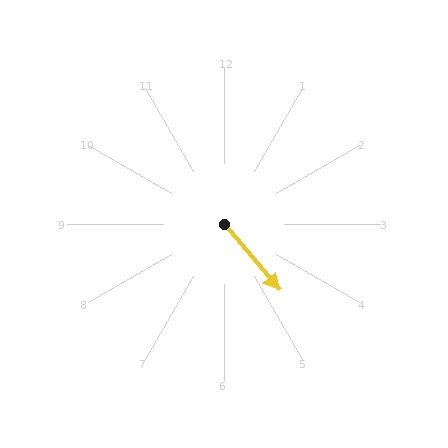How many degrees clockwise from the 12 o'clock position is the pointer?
Approximately 140 degrees.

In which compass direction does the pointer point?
Southeast.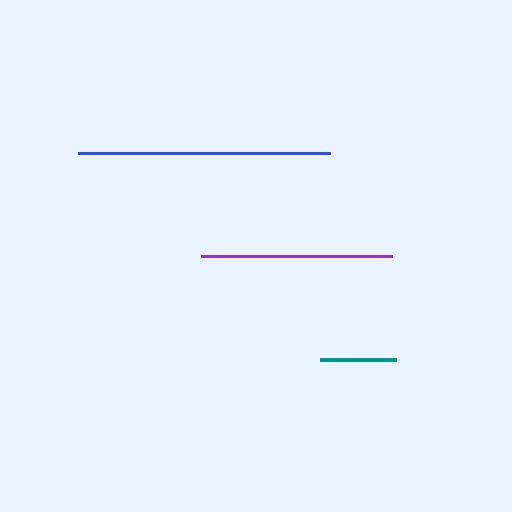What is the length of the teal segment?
The teal segment is approximately 76 pixels long.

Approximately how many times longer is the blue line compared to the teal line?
The blue line is approximately 3.3 times the length of the teal line.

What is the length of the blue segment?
The blue segment is approximately 252 pixels long.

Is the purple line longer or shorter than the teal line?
The purple line is longer than the teal line.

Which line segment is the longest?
The blue line is the longest at approximately 252 pixels.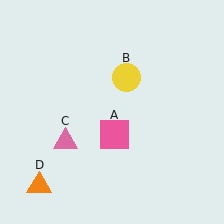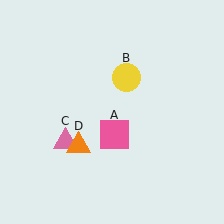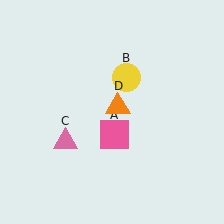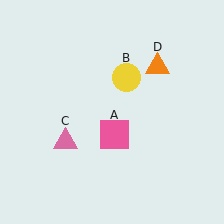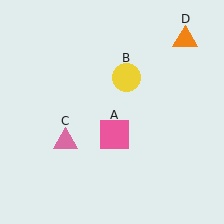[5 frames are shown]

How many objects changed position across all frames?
1 object changed position: orange triangle (object D).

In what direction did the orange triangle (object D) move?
The orange triangle (object D) moved up and to the right.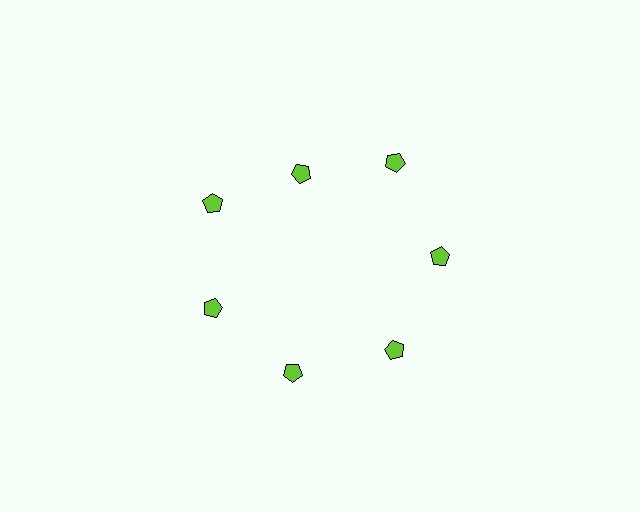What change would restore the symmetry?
The symmetry would be restored by moving it outward, back onto the ring so that all 7 pentagons sit at equal angles and equal distance from the center.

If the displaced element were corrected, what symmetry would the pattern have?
It would have 7-fold rotational symmetry — the pattern would map onto itself every 51 degrees.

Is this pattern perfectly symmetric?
No. The 7 lime pentagons are arranged in a ring, but one element near the 12 o'clock position is pulled inward toward the center, breaking the 7-fold rotational symmetry.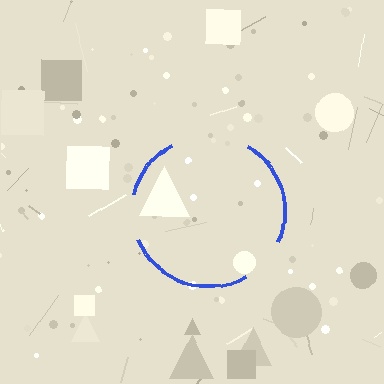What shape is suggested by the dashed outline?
The dashed outline suggests a circle.